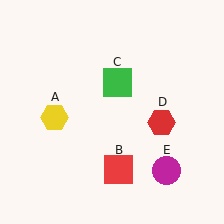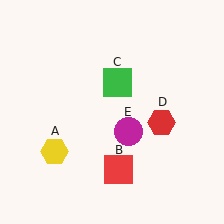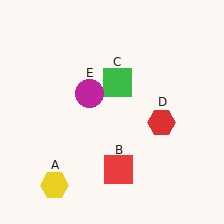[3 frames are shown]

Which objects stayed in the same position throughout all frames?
Red square (object B) and green square (object C) and red hexagon (object D) remained stationary.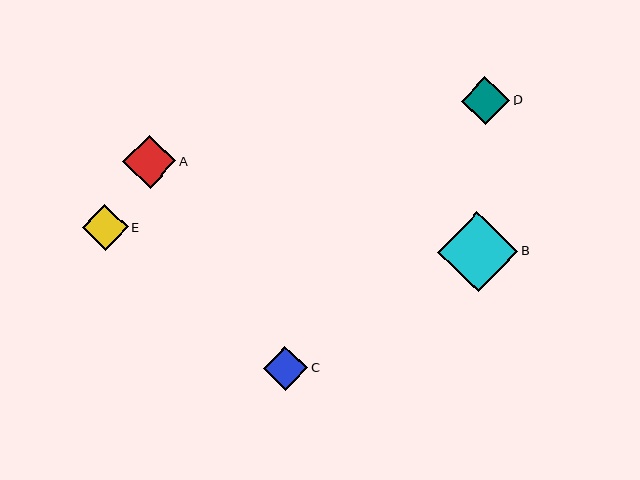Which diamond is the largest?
Diamond B is the largest with a size of approximately 80 pixels.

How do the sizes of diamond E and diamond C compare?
Diamond E and diamond C are approximately the same size.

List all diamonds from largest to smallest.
From largest to smallest: B, A, D, E, C.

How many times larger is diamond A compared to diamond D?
Diamond A is approximately 1.1 times the size of diamond D.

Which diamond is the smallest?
Diamond C is the smallest with a size of approximately 44 pixels.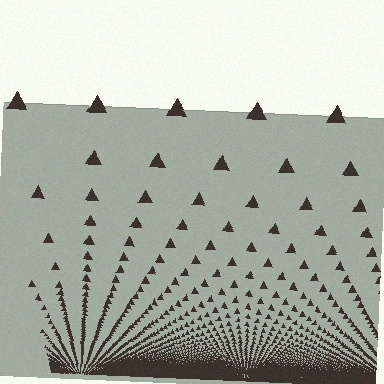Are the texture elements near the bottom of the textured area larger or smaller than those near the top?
Smaller. The gradient is inverted — elements near the bottom are smaller and denser.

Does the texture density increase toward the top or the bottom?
Density increases toward the bottom.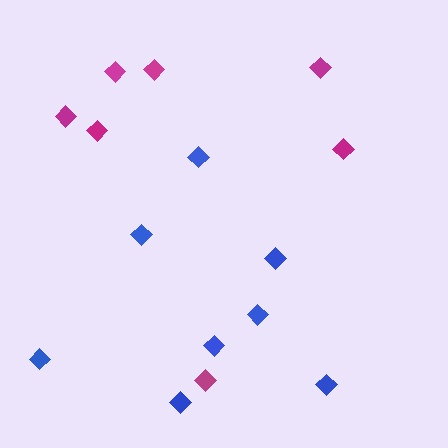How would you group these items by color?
There are 2 groups: one group of blue diamonds (8) and one group of magenta diamonds (7).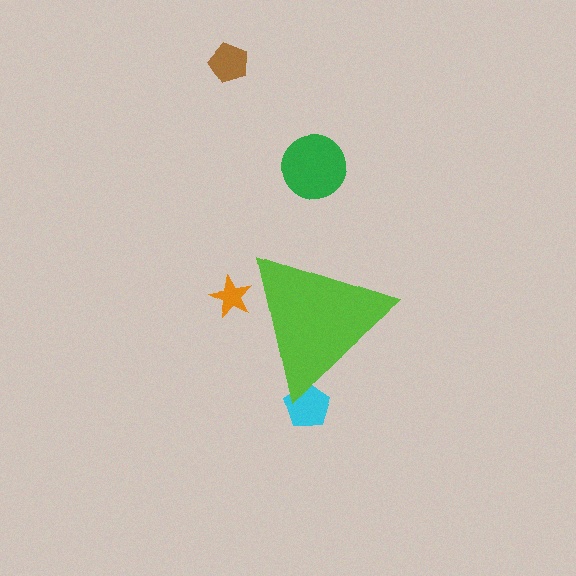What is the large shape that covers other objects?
A lime triangle.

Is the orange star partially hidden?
Yes, the orange star is partially hidden behind the lime triangle.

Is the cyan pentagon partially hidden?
Yes, the cyan pentagon is partially hidden behind the lime triangle.